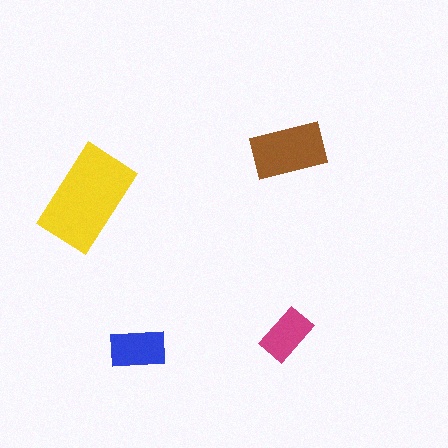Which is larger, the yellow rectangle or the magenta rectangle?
The yellow one.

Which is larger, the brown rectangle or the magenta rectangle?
The brown one.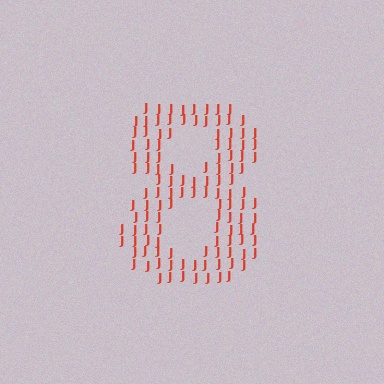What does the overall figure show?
The overall figure shows the digit 8.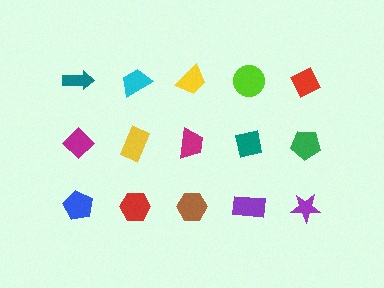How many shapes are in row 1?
5 shapes.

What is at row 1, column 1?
A teal arrow.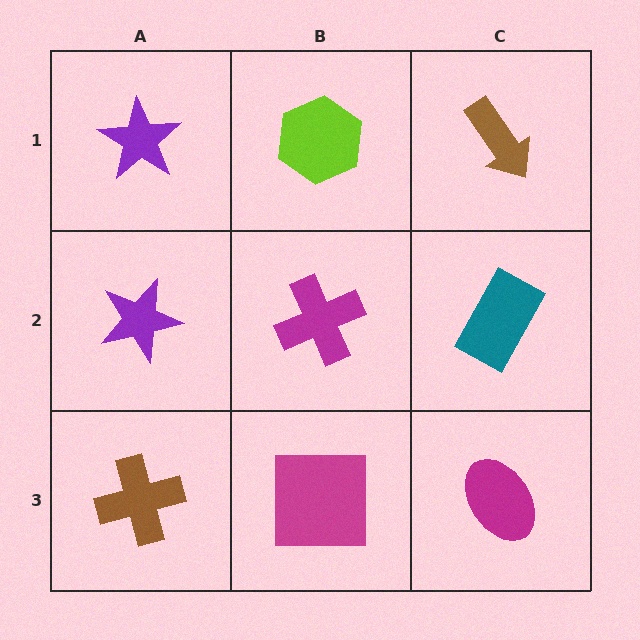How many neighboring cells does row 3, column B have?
3.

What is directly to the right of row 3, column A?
A magenta square.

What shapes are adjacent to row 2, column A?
A purple star (row 1, column A), a brown cross (row 3, column A), a magenta cross (row 2, column B).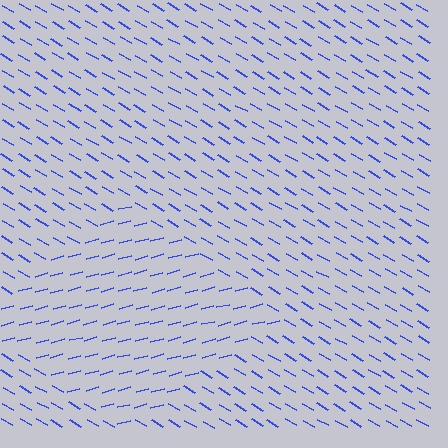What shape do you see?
I see a diamond.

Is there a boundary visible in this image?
Yes, there is a texture boundary formed by a change in line orientation.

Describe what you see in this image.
The image is filled with small blue line segments. A diamond region in the image has lines oriented differently from the surrounding lines, creating a visible texture boundary.